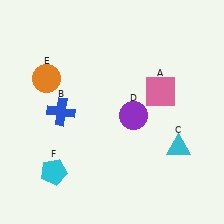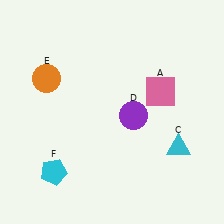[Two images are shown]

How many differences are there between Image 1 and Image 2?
There is 1 difference between the two images.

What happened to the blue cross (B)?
The blue cross (B) was removed in Image 2. It was in the top-left area of Image 1.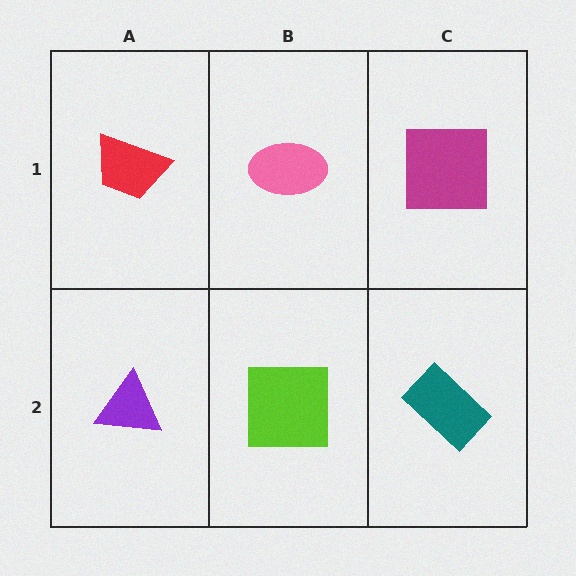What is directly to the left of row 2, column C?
A lime square.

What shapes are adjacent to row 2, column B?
A pink ellipse (row 1, column B), a purple triangle (row 2, column A), a teal rectangle (row 2, column C).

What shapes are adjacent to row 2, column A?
A red trapezoid (row 1, column A), a lime square (row 2, column B).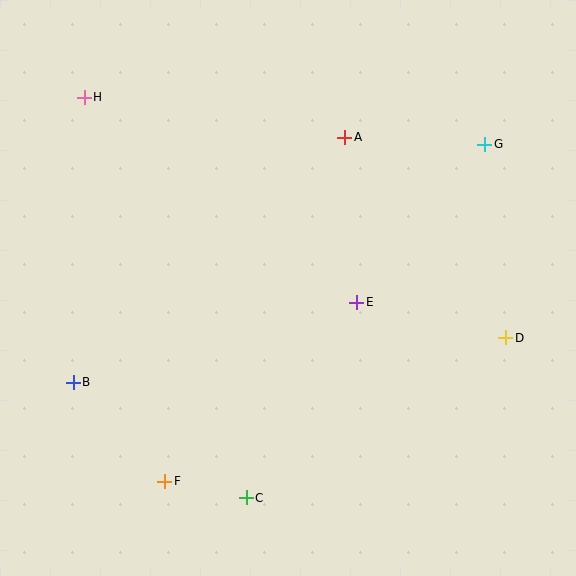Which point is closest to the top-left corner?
Point H is closest to the top-left corner.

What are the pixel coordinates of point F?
Point F is at (165, 481).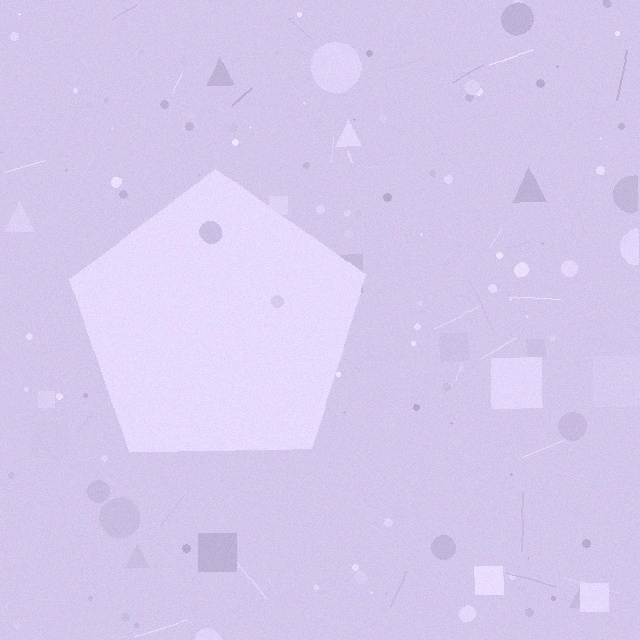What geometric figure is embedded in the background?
A pentagon is embedded in the background.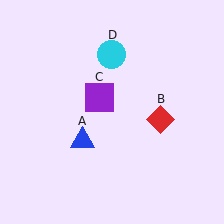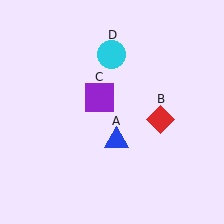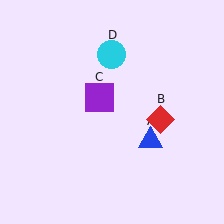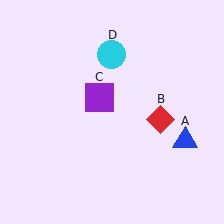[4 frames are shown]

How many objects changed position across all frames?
1 object changed position: blue triangle (object A).